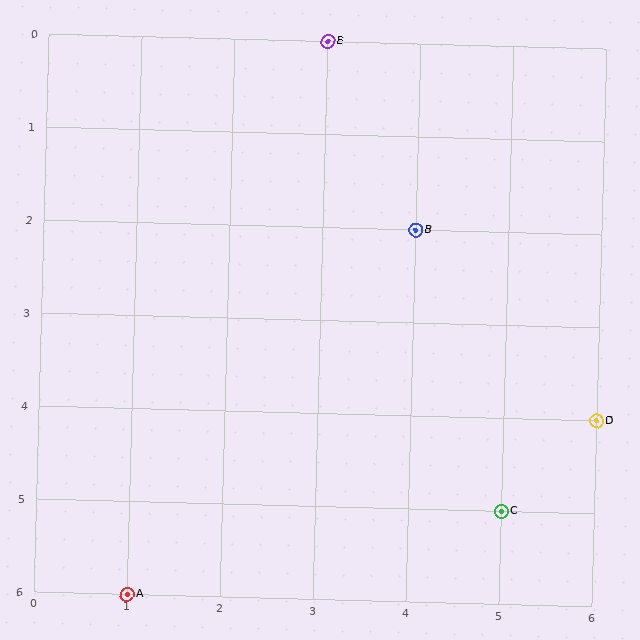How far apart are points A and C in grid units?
Points A and C are 4 columns and 1 row apart (about 4.1 grid units diagonally).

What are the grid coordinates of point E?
Point E is at grid coordinates (3, 0).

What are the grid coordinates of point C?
Point C is at grid coordinates (5, 5).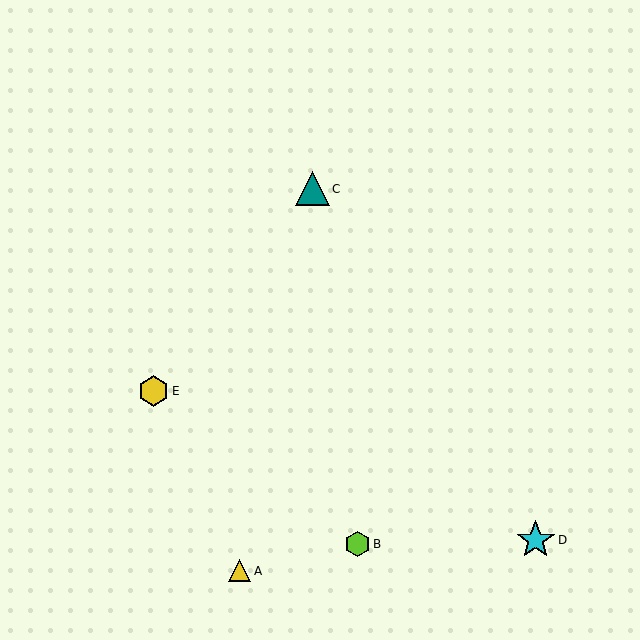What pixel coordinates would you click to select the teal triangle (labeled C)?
Click at (313, 189) to select the teal triangle C.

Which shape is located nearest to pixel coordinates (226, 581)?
The yellow triangle (labeled A) at (240, 571) is nearest to that location.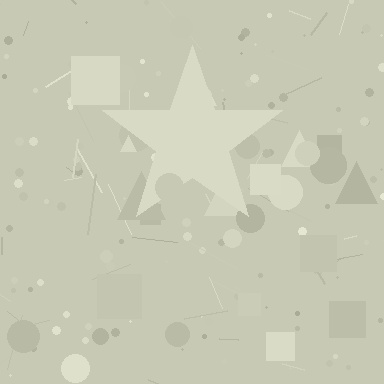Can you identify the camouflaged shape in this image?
The camouflaged shape is a star.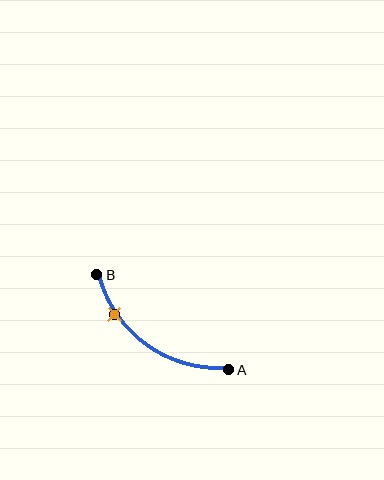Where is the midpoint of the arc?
The arc midpoint is the point on the curve farthest from the straight line joining A and B. It sits below and to the left of that line.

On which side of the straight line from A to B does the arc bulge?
The arc bulges below and to the left of the straight line connecting A and B.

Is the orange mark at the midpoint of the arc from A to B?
No. The orange mark lies on the arc but is closer to endpoint B. The arc midpoint would be at the point on the curve equidistant along the arc from both A and B.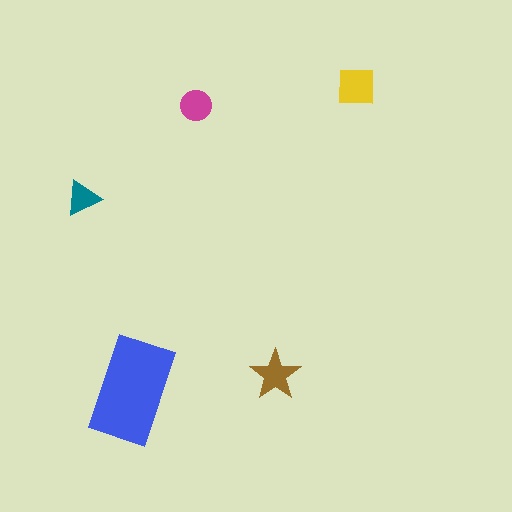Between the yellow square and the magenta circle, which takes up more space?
The yellow square.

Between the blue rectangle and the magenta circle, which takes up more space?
The blue rectangle.